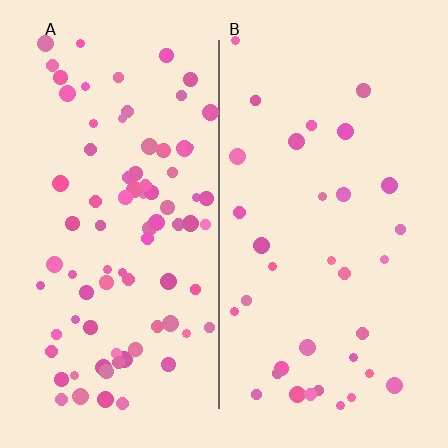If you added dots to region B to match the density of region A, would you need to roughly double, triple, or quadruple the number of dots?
Approximately double.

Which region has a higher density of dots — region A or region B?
A (the left).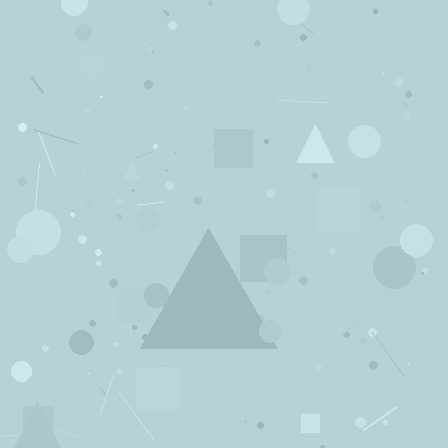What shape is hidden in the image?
A triangle is hidden in the image.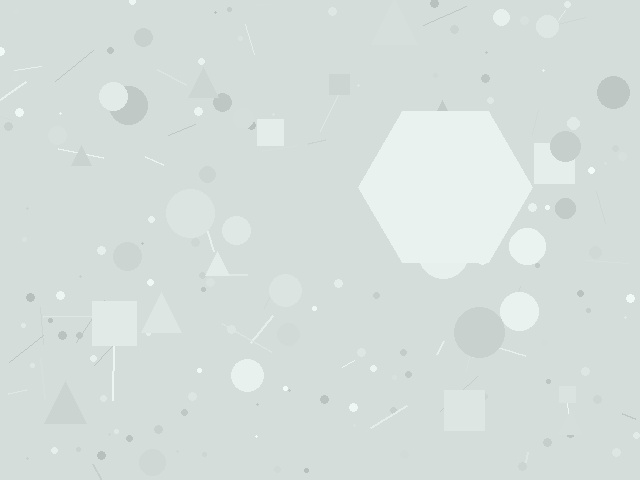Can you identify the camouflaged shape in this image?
The camouflaged shape is a hexagon.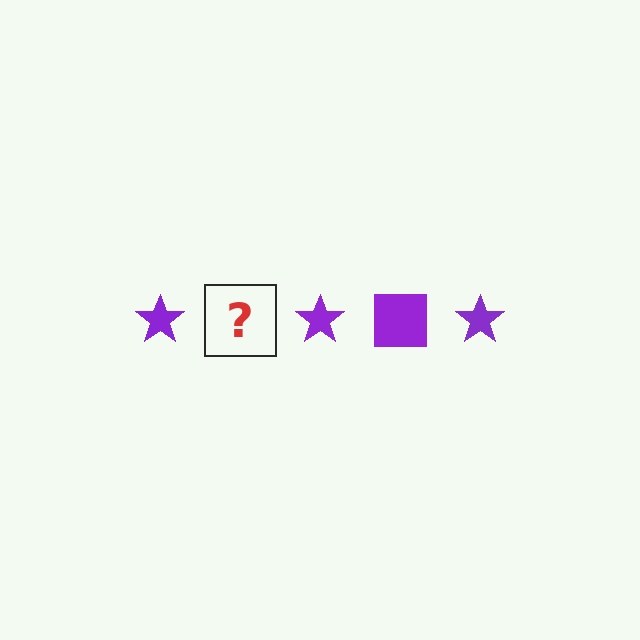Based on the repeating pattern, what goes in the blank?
The blank should be a purple square.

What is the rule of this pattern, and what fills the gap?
The rule is that the pattern cycles through star, square shapes in purple. The gap should be filled with a purple square.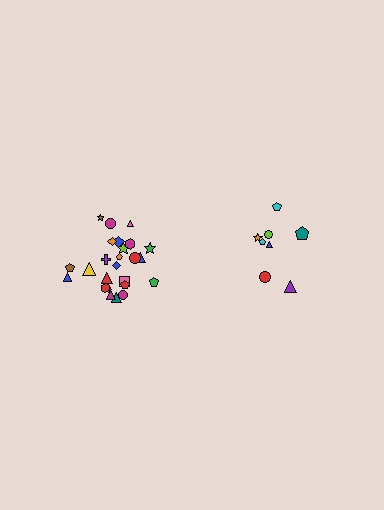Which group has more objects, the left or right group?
The left group.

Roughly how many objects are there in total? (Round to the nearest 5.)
Roughly 35 objects in total.